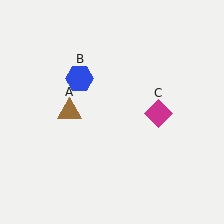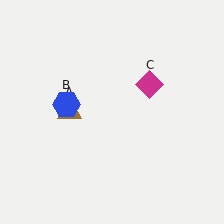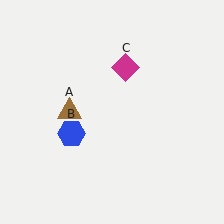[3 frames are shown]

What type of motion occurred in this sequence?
The blue hexagon (object B), magenta diamond (object C) rotated counterclockwise around the center of the scene.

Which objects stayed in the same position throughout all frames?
Brown triangle (object A) remained stationary.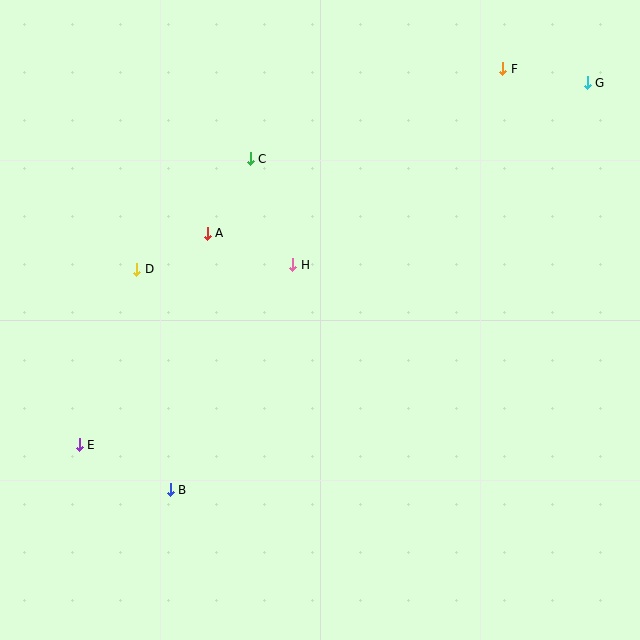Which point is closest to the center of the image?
Point H at (293, 265) is closest to the center.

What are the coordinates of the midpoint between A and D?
The midpoint between A and D is at (172, 251).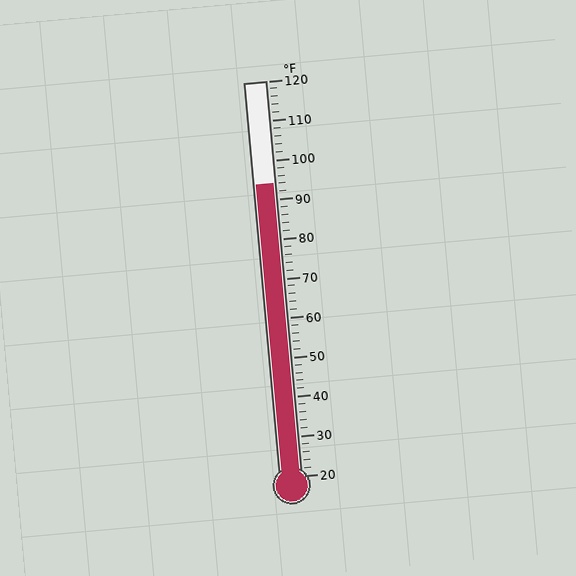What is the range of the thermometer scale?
The thermometer scale ranges from 20°F to 120°F.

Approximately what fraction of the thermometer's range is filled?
The thermometer is filled to approximately 75% of its range.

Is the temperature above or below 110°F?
The temperature is below 110°F.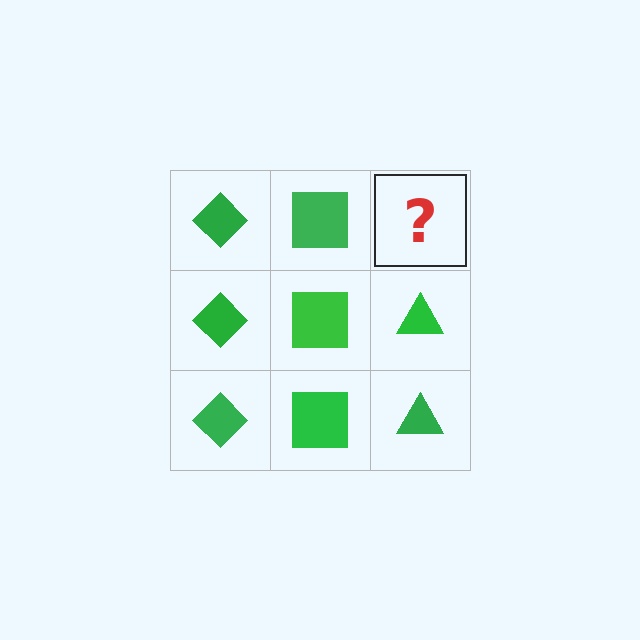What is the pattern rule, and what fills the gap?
The rule is that each column has a consistent shape. The gap should be filled with a green triangle.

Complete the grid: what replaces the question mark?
The question mark should be replaced with a green triangle.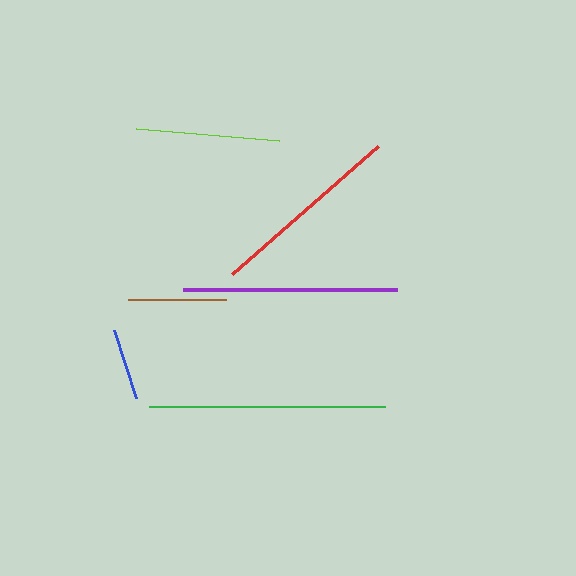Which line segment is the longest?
The green line is the longest at approximately 236 pixels.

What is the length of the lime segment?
The lime segment is approximately 143 pixels long.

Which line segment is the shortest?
The blue line is the shortest at approximately 72 pixels.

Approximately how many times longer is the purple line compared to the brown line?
The purple line is approximately 2.2 times the length of the brown line.